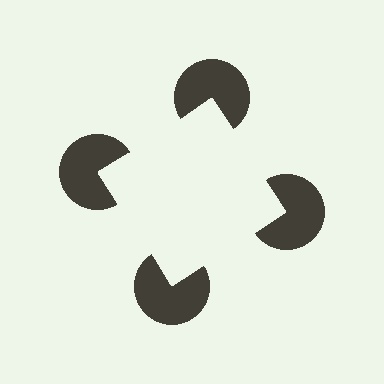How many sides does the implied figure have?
4 sides.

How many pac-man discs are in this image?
There are 4 — one at each vertex of the illusory square.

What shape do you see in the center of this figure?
An illusory square — its edges are inferred from the aligned wedge cuts in the pac-man discs, not physically drawn.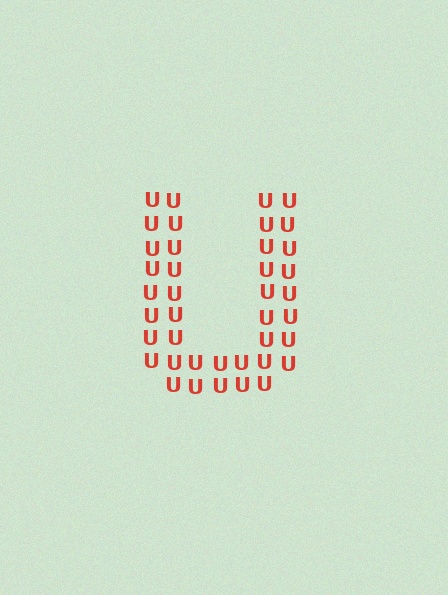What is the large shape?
The large shape is the letter U.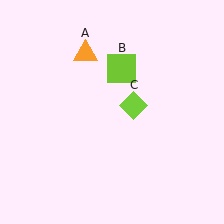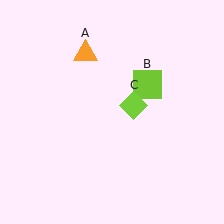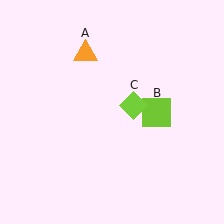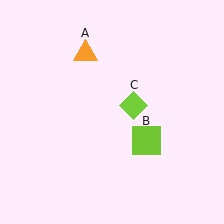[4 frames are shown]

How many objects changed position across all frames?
1 object changed position: lime square (object B).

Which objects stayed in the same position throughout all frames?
Orange triangle (object A) and lime diamond (object C) remained stationary.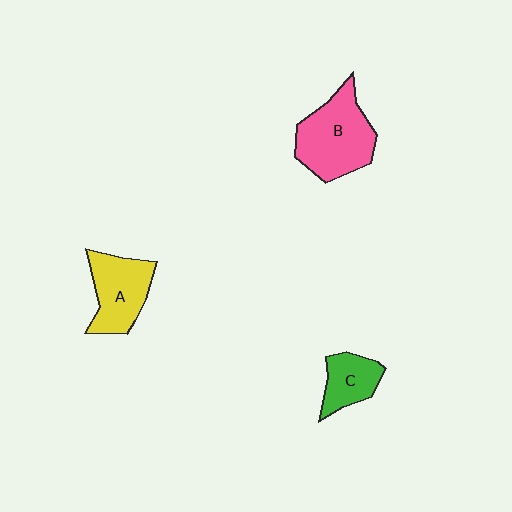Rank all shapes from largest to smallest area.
From largest to smallest: B (pink), A (yellow), C (green).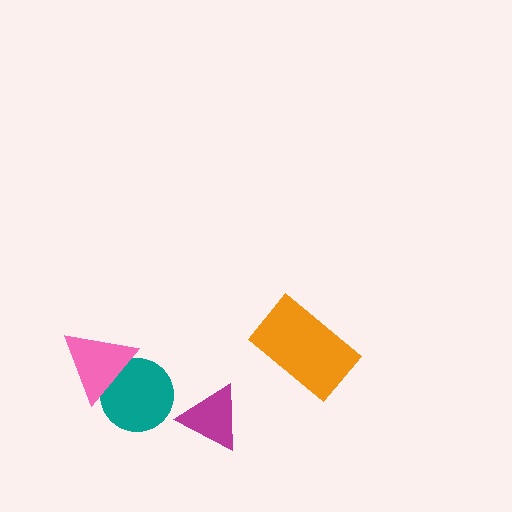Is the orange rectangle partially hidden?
No, no other shape covers it.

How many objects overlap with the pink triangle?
1 object overlaps with the pink triangle.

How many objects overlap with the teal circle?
1 object overlaps with the teal circle.